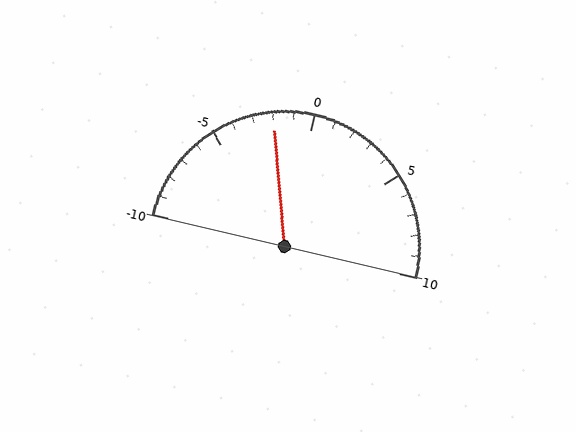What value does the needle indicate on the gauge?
The needle indicates approximately -2.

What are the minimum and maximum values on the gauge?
The gauge ranges from -10 to 10.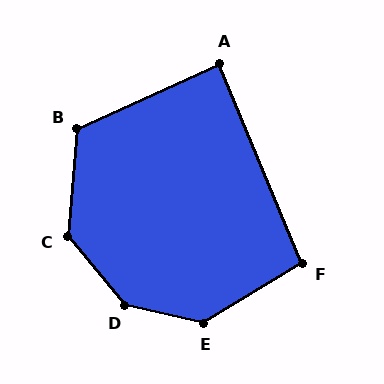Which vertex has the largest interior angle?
D, at approximately 142 degrees.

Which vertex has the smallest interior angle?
A, at approximately 88 degrees.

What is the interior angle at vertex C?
Approximately 136 degrees (obtuse).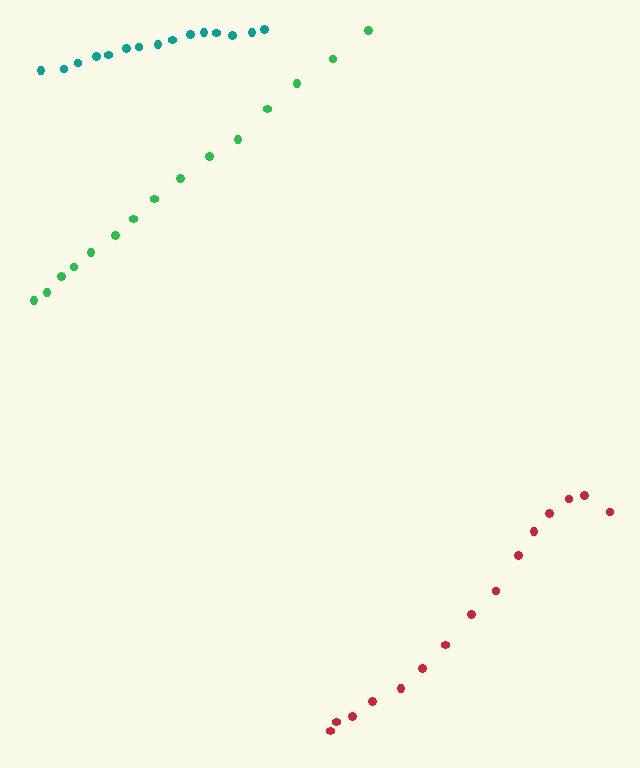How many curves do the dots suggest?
There are 3 distinct paths.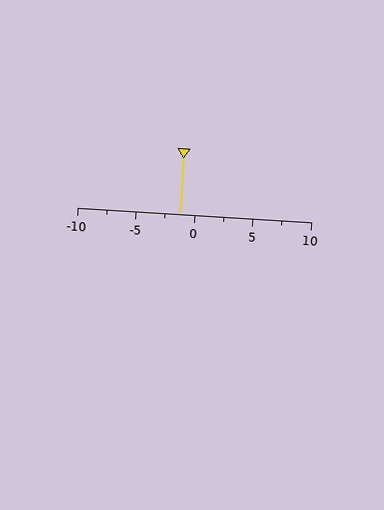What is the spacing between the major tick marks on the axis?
The major ticks are spaced 5 apart.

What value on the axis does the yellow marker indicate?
The marker indicates approximately -1.2.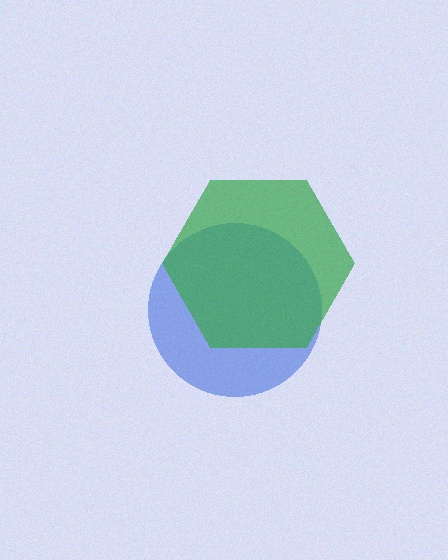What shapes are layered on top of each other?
The layered shapes are: a blue circle, a green hexagon.